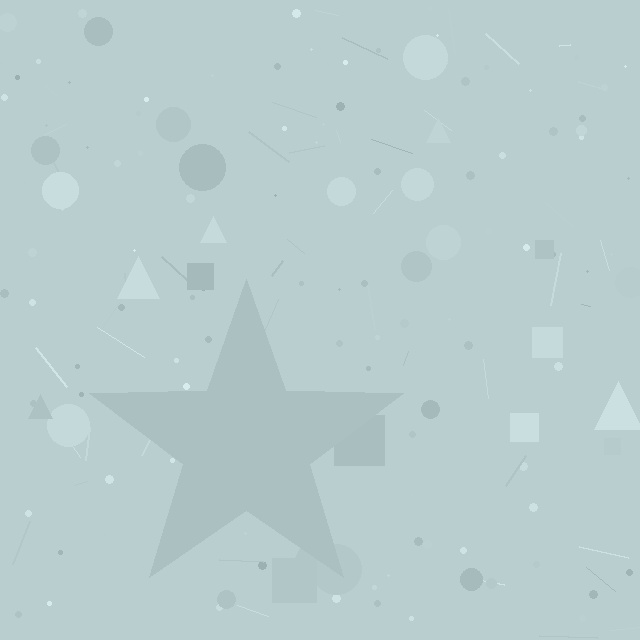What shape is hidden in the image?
A star is hidden in the image.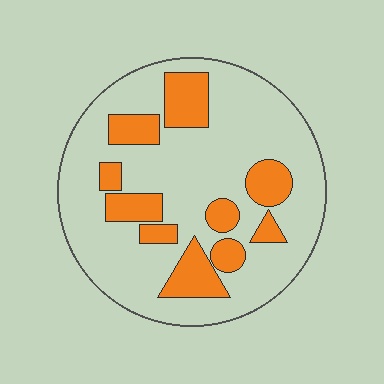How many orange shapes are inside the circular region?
10.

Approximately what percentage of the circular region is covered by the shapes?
Approximately 25%.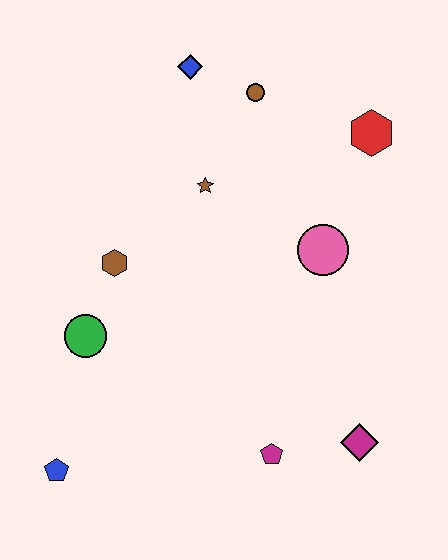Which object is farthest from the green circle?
The red hexagon is farthest from the green circle.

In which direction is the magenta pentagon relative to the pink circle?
The magenta pentagon is below the pink circle.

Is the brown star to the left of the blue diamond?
No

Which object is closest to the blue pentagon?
The green circle is closest to the blue pentagon.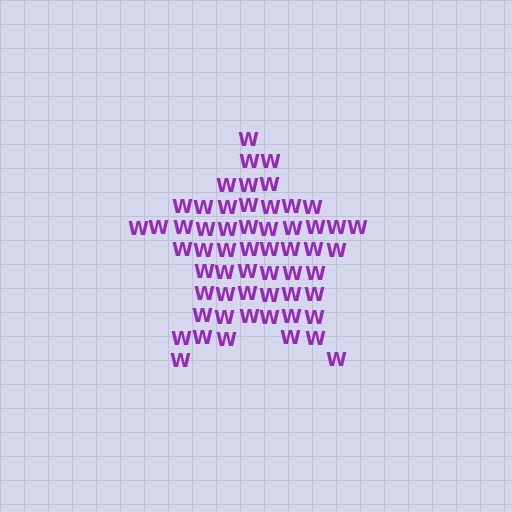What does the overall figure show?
The overall figure shows a star.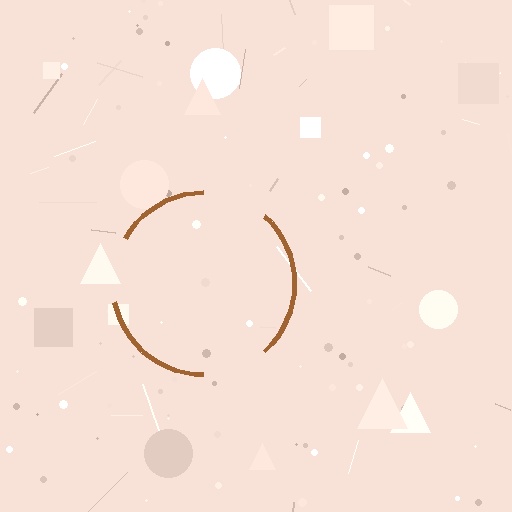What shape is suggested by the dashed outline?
The dashed outline suggests a circle.